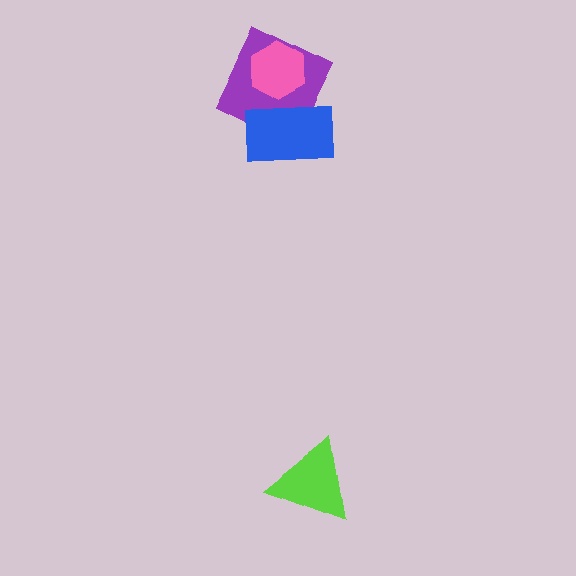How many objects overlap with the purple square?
2 objects overlap with the purple square.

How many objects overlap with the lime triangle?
0 objects overlap with the lime triangle.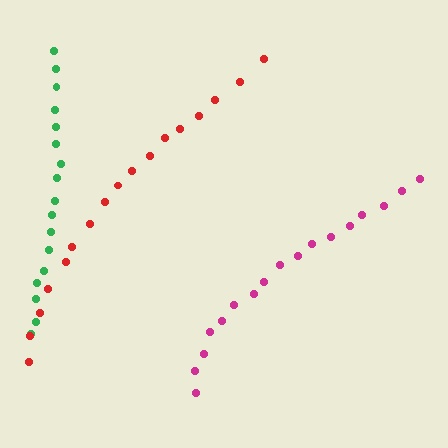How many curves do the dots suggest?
There are 3 distinct paths.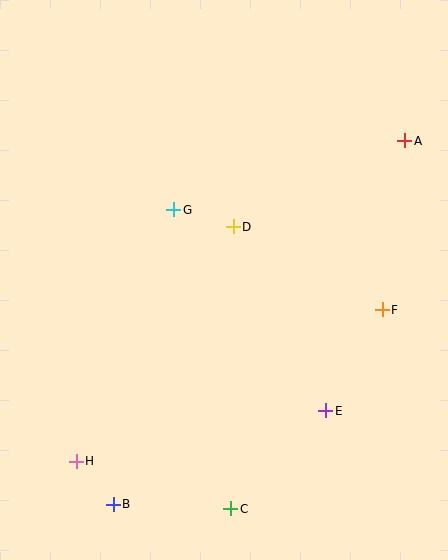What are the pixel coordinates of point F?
Point F is at (382, 310).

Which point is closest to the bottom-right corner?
Point E is closest to the bottom-right corner.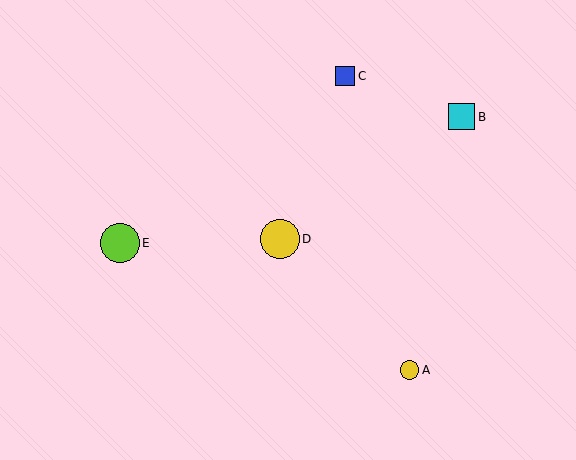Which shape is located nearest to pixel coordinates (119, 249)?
The lime circle (labeled E) at (120, 243) is nearest to that location.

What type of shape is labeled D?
Shape D is a yellow circle.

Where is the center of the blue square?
The center of the blue square is at (345, 76).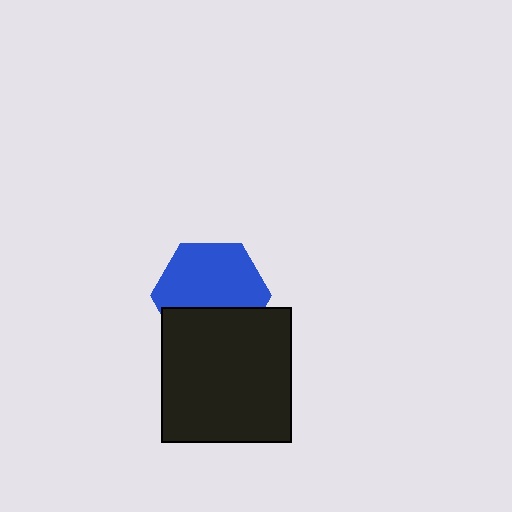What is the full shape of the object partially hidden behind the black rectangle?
The partially hidden object is a blue hexagon.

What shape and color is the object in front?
The object in front is a black rectangle.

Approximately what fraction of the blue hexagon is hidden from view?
Roughly 36% of the blue hexagon is hidden behind the black rectangle.